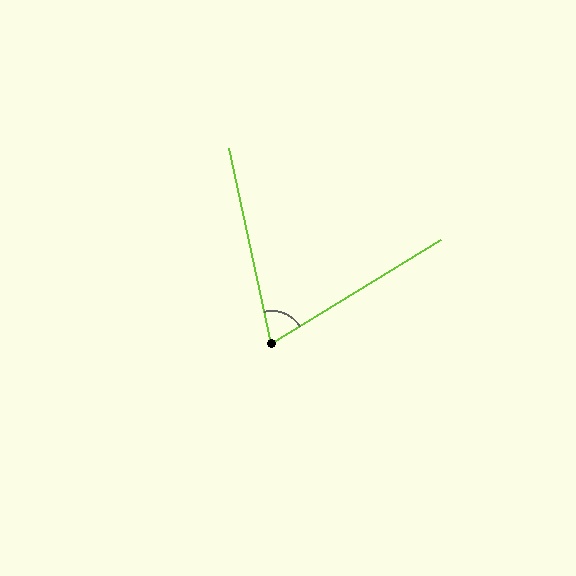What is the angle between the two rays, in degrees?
Approximately 71 degrees.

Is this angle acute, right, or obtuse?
It is acute.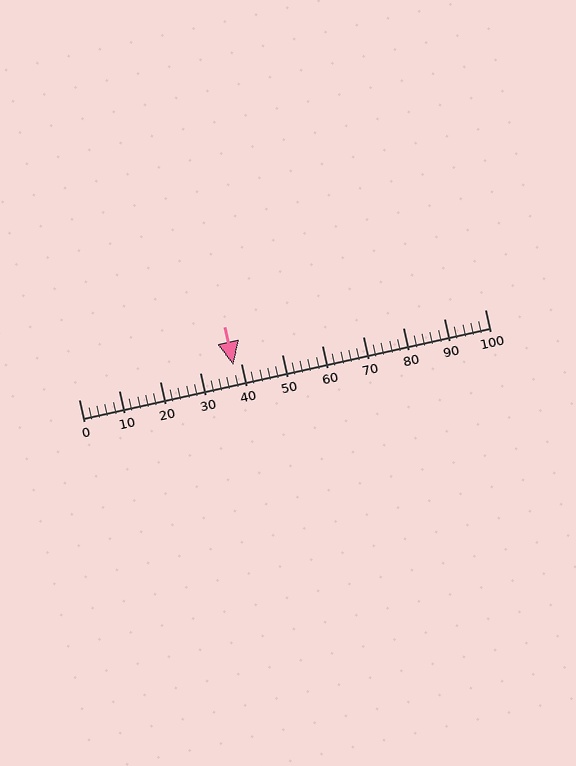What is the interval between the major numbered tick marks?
The major tick marks are spaced 10 units apart.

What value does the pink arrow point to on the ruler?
The pink arrow points to approximately 38.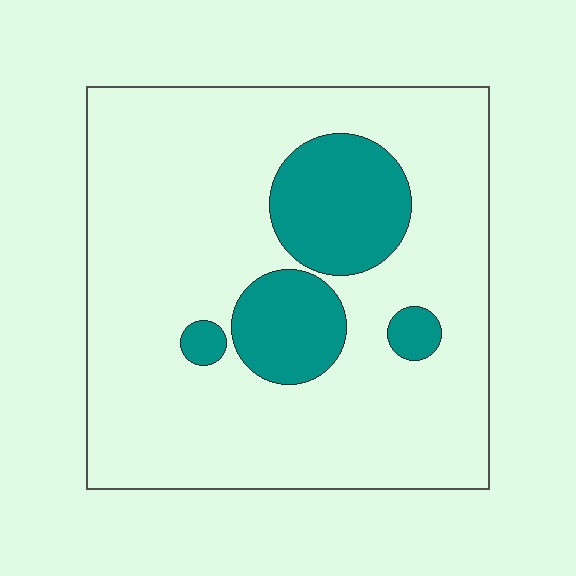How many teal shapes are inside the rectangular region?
4.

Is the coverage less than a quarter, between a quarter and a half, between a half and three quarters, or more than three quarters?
Less than a quarter.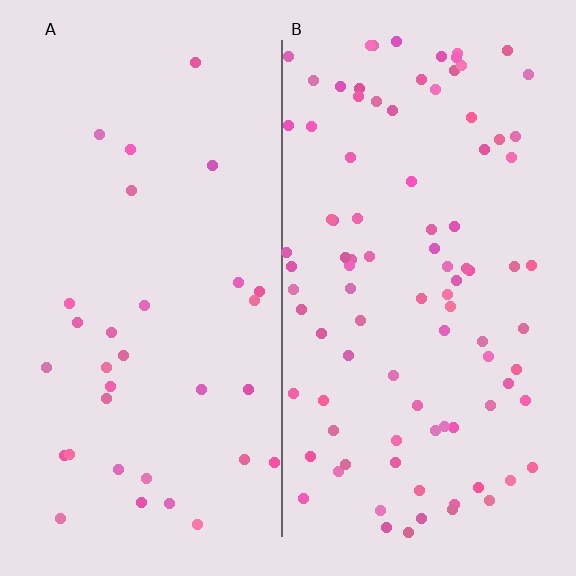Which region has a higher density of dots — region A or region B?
B (the right).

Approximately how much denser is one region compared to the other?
Approximately 2.9× — region B over region A.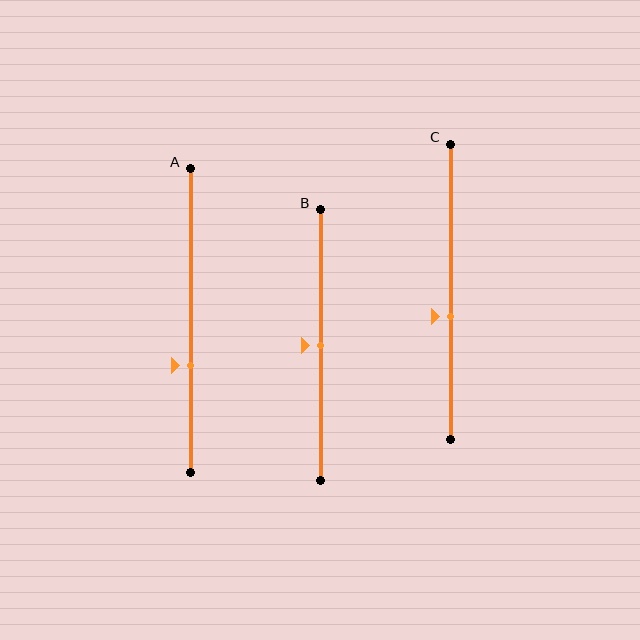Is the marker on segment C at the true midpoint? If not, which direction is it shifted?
No, the marker on segment C is shifted downward by about 8% of the segment length.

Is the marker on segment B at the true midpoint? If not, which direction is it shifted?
Yes, the marker on segment B is at the true midpoint.